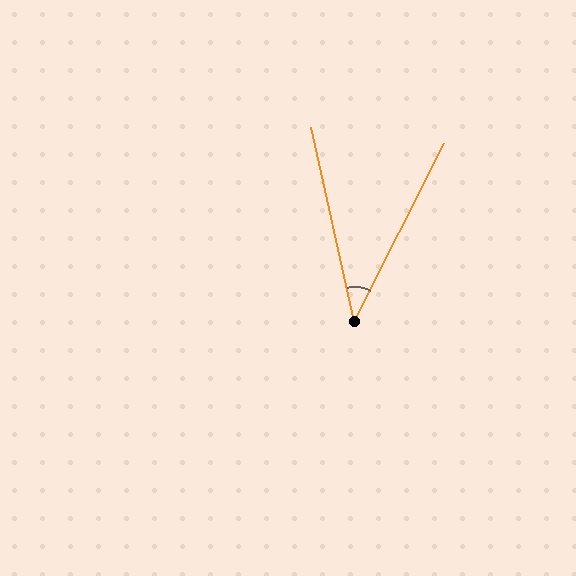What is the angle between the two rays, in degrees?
Approximately 39 degrees.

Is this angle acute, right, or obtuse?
It is acute.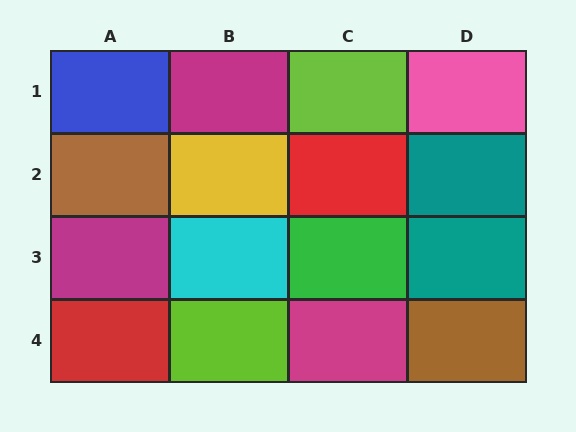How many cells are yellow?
1 cell is yellow.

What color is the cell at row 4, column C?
Magenta.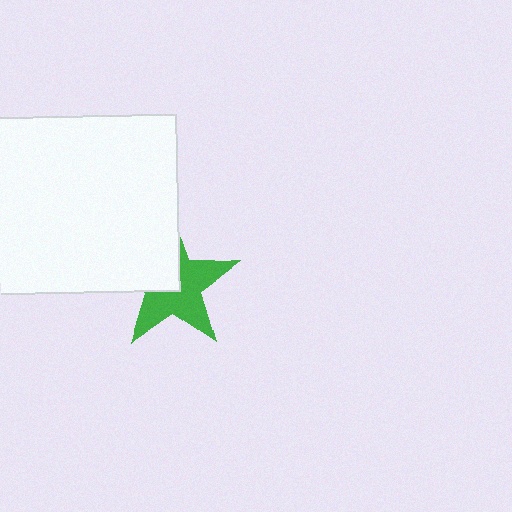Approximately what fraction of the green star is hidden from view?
Roughly 40% of the green star is hidden behind the white rectangle.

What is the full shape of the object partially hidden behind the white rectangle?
The partially hidden object is a green star.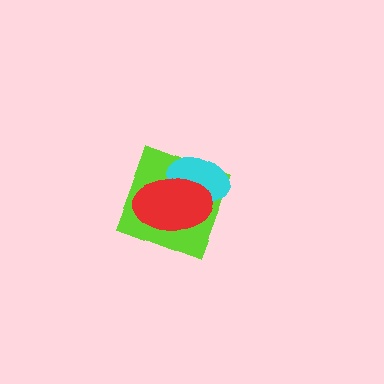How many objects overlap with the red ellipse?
2 objects overlap with the red ellipse.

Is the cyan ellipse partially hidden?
Yes, it is partially covered by another shape.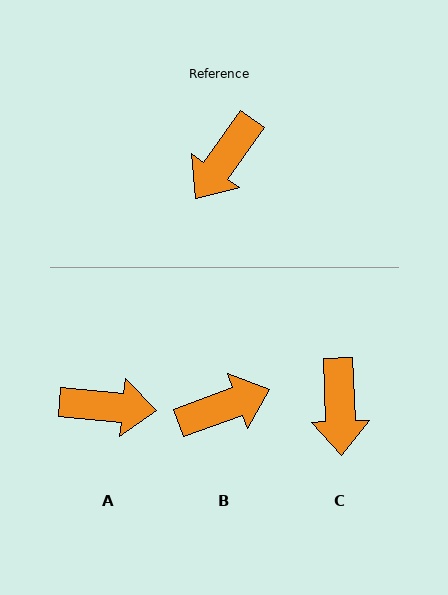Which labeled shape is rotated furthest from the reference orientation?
B, about 145 degrees away.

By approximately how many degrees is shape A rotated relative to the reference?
Approximately 120 degrees counter-clockwise.